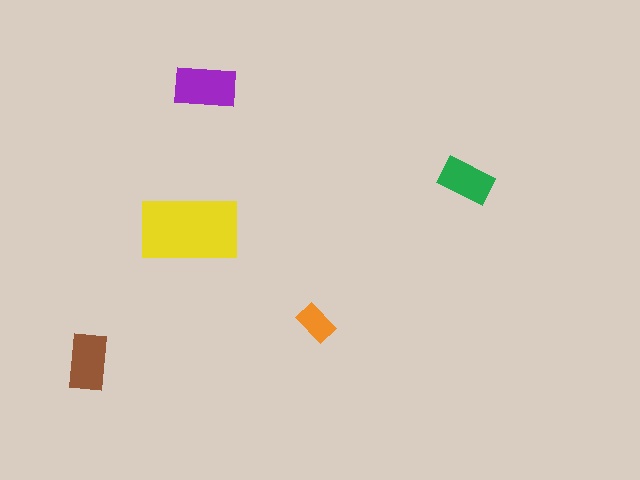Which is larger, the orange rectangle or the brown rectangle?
The brown one.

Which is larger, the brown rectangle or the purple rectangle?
The purple one.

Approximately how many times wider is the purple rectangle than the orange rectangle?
About 1.5 times wider.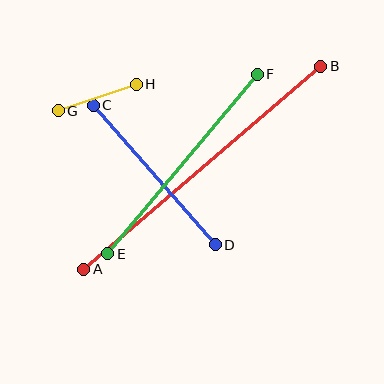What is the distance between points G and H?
The distance is approximately 82 pixels.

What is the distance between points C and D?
The distance is approximately 185 pixels.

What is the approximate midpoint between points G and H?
The midpoint is at approximately (97, 97) pixels.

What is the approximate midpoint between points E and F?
The midpoint is at approximately (183, 164) pixels.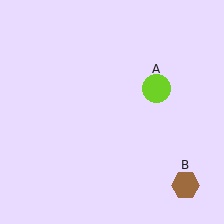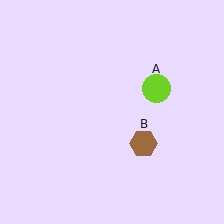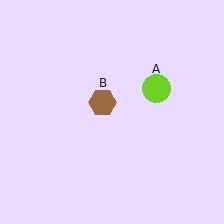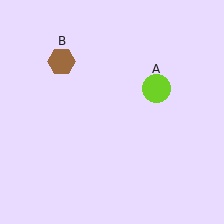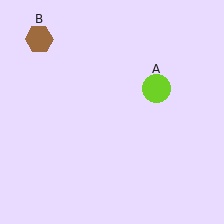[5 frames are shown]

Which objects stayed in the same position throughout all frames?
Lime circle (object A) remained stationary.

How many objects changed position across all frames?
1 object changed position: brown hexagon (object B).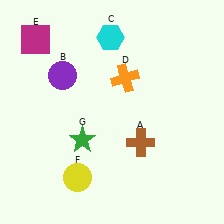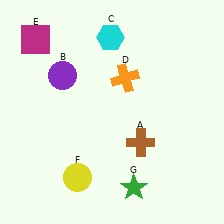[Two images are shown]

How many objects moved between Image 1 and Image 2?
1 object moved between the two images.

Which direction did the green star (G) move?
The green star (G) moved right.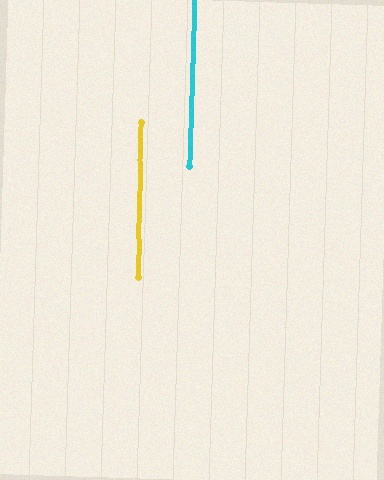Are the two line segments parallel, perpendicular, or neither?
Parallel — their directions differ by only 0.4°.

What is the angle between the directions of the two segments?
Approximately 0 degrees.